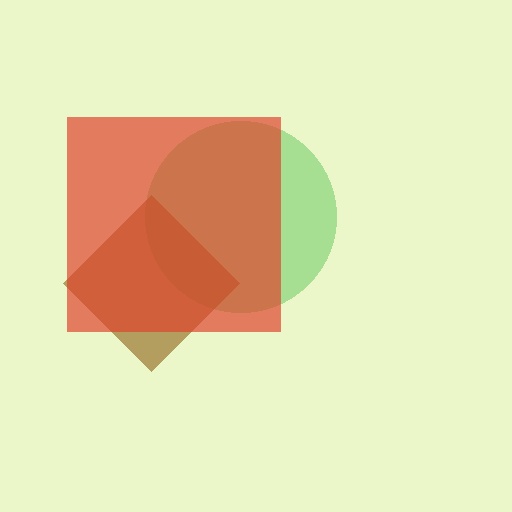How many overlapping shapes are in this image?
There are 3 overlapping shapes in the image.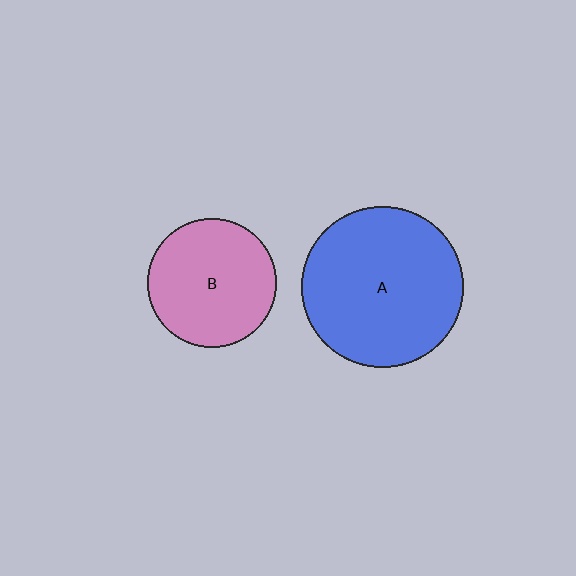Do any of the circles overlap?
No, none of the circles overlap.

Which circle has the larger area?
Circle A (blue).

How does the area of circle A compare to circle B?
Approximately 1.6 times.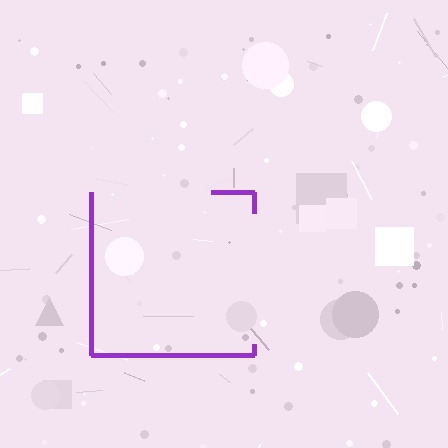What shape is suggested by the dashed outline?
The dashed outline suggests a square.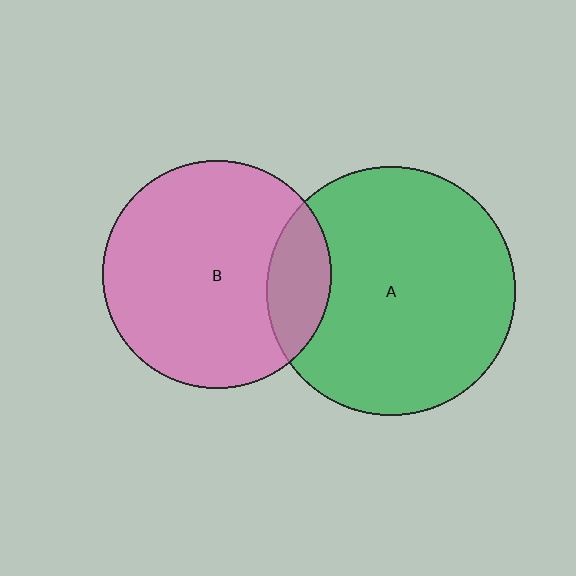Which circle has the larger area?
Circle A (green).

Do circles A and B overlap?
Yes.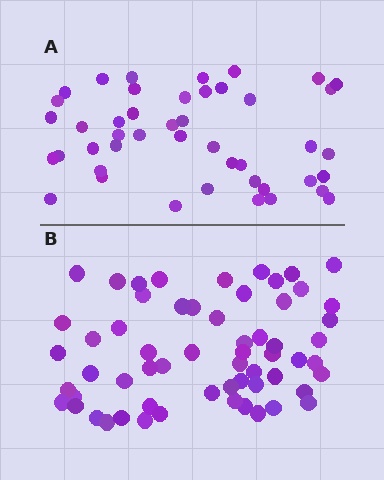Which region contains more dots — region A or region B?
Region B (the bottom region) has more dots.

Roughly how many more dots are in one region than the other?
Region B has approximately 15 more dots than region A.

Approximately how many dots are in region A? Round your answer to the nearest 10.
About 40 dots. (The exact count is 45, which rounds to 40.)